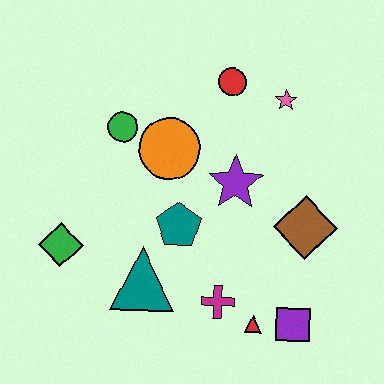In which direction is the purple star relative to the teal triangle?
The purple star is above the teal triangle.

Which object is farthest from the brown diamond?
The green diamond is farthest from the brown diamond.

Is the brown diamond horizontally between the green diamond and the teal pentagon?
No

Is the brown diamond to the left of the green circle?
No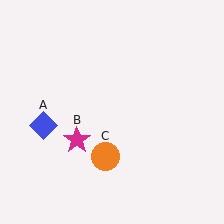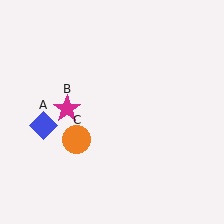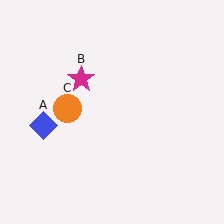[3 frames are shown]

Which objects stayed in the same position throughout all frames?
Blue diamond (object A) remained stationary.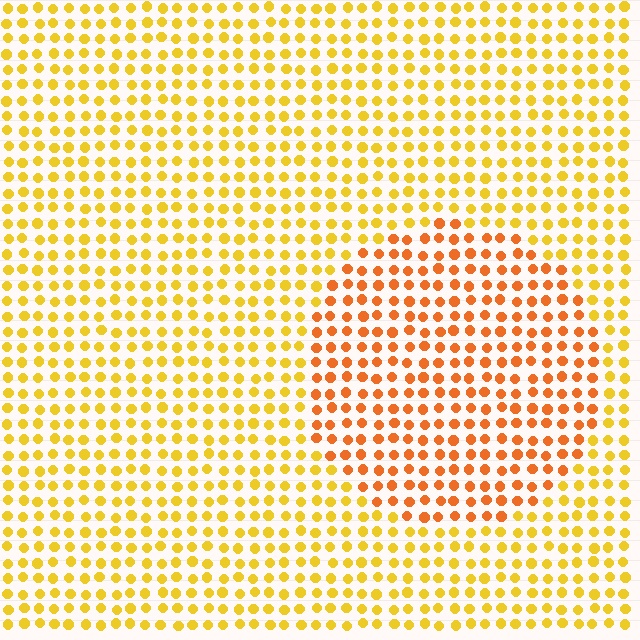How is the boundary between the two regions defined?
The boundary is defined purely by a slight shift in hue (about 28 degrees). Spacing, size, and orientation are identical on both sides.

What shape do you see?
I see a circle.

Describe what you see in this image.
The image is filled with small yellow elements in a uniform arrangement. A circle-shaped region is visible where the elements are tinted to a slightly different hue, forming a subtle color boundary.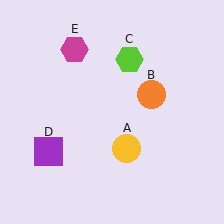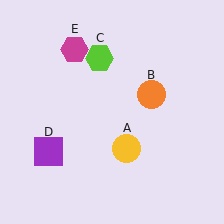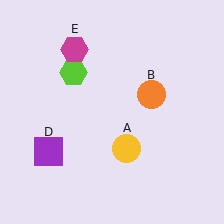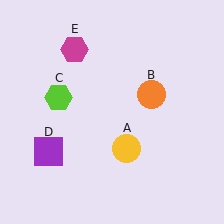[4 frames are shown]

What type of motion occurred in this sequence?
The lime hexagon (object C) rotated counterclockwise around the center of the scene.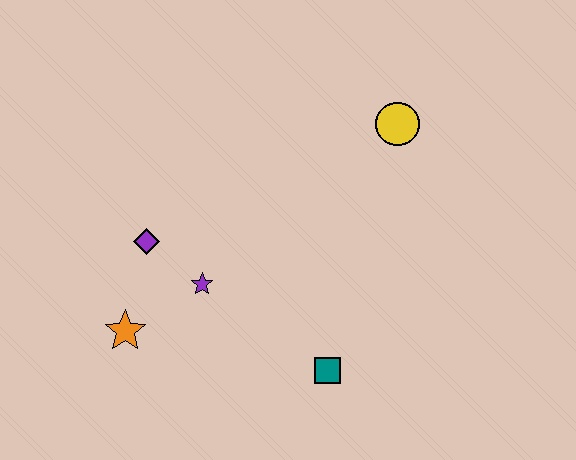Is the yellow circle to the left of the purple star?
No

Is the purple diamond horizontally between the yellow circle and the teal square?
No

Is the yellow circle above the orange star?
Yes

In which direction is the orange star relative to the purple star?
The orange star is to the left of the purple star.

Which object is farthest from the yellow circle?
The orange star is farthest from the yellow circle.